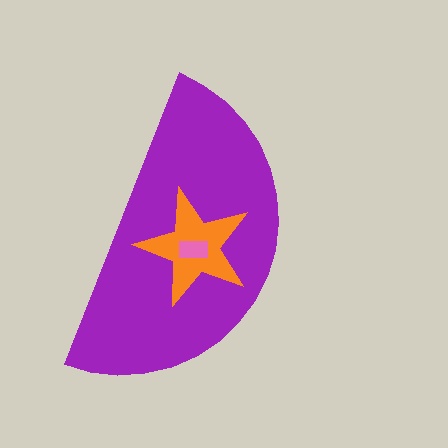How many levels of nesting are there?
3.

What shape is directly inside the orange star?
The pink rectangle.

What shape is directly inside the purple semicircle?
The orange star.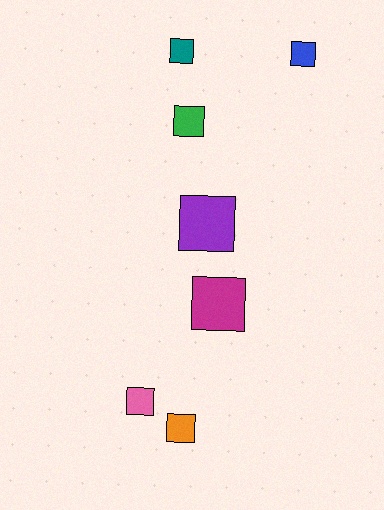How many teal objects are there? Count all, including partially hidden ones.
There is 1 teal object.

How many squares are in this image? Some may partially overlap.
There are 7 squares.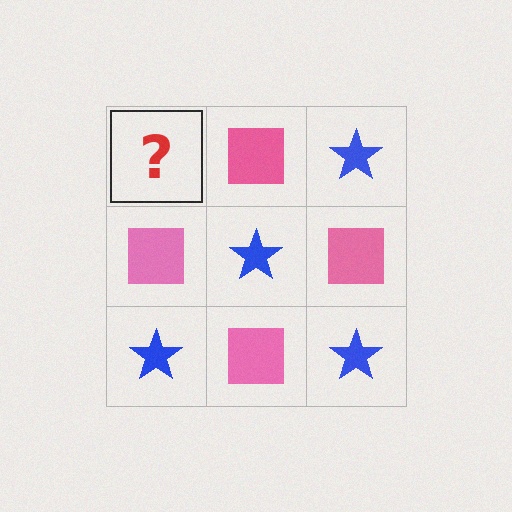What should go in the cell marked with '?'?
The missing cell should contain a blue star.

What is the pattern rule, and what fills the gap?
The rule is that it alternates blue star and pink square in a checkerboard pattern. The gap should be filled with a blue star.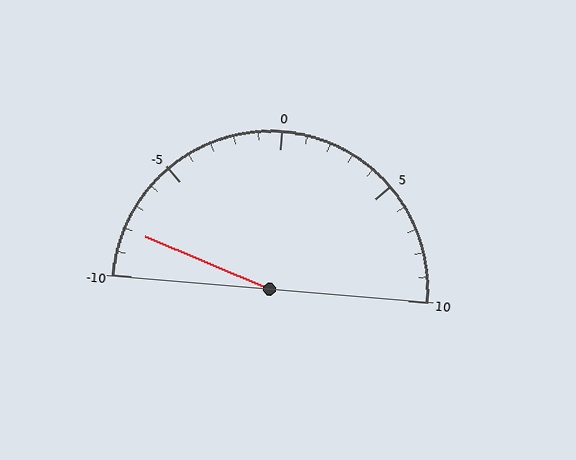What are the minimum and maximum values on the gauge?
The gauge ranges from -10 to 10.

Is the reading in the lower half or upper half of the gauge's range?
The reading is in the lower half of the range (-10 to 10).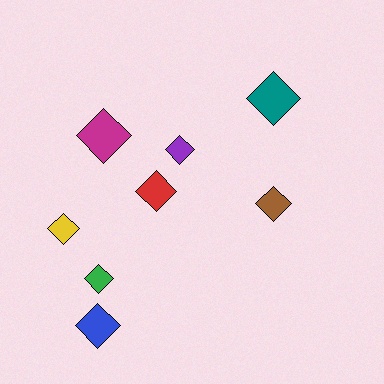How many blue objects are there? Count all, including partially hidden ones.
There is 1 blue object.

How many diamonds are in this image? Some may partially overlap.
There are 8 diamonds.